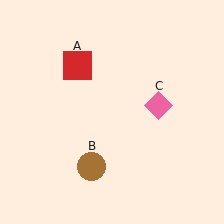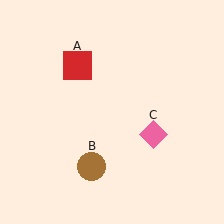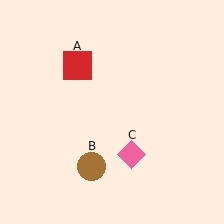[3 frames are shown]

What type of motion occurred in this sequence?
The pink diamond (object C) rotated clockwise around the center of the scene.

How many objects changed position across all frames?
1 object changed position: pink diamond (object C).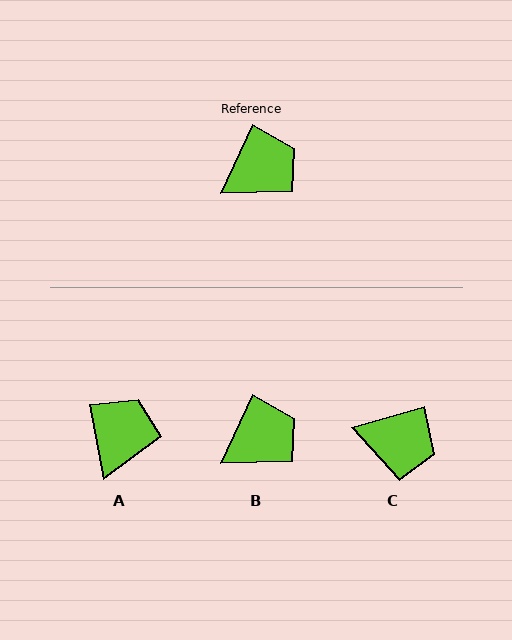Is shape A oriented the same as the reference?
No, it is off by about 35 degrees.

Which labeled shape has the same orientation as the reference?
B.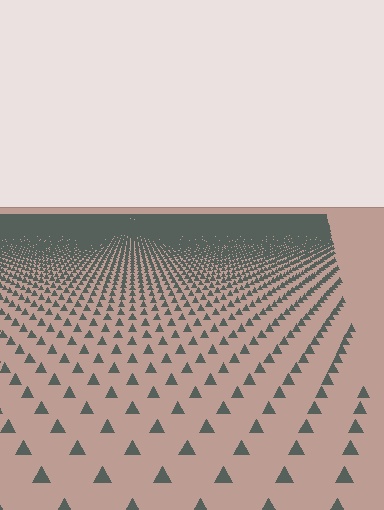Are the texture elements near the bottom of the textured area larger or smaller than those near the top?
Larger. Near the bottom, elements are closer to the viewer and appear at a bigger on-screen size.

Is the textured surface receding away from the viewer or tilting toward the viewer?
The surface is receding away from the viewer. Texture elements get smaller and denser toward the top.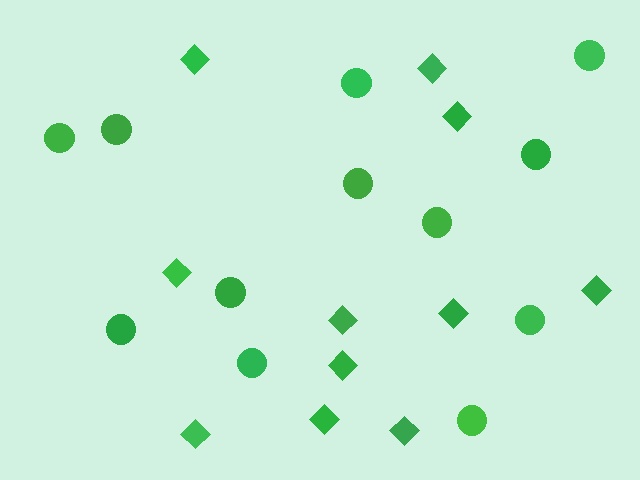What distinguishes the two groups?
There are 2 groups: one group of diamonds (11) and one group of circles (12).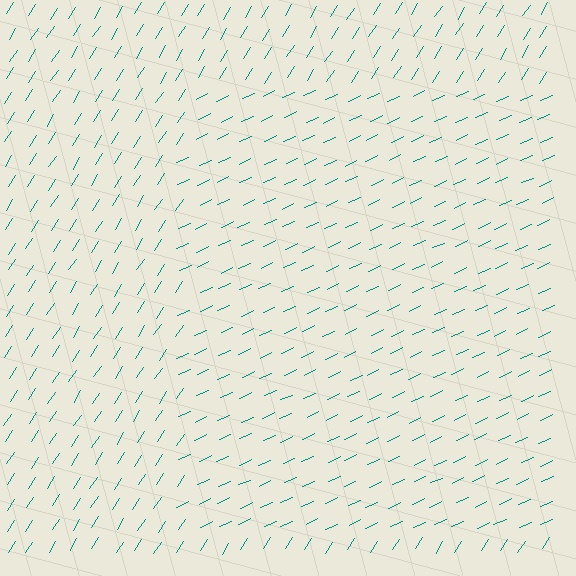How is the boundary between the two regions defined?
The boundary is defined purely by a change in line orientation (approximately 32 degrees difference). All lines are the same color and thickness.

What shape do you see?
I see a rectangle.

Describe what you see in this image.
The image is filled with small teal line segments. A rectangle region in the image has lines oriented differently from the surrounding lines, creating a visible texture boundary.